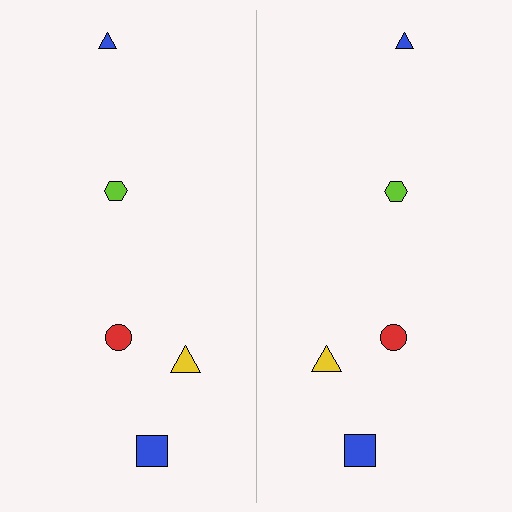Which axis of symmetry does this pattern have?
The pattern has a vertical axis of symmetry running through the center of the image.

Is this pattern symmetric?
Yes, this pattern has bilateral (reflection) symmetry.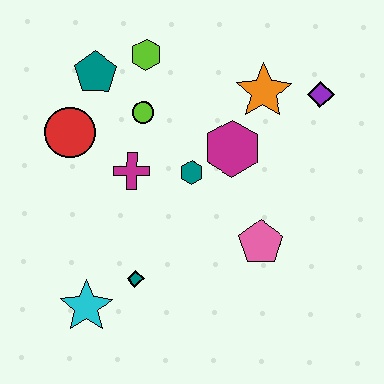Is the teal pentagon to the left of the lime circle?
Yes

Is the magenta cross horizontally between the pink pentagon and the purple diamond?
No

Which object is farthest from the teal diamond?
The purple diamond is farthest from the teal diamond.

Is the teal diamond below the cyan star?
No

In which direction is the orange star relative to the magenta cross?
The orange star is to the right of the magenta cross.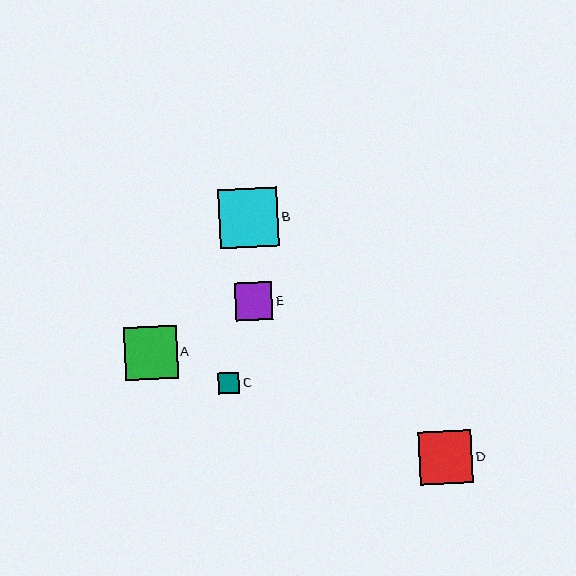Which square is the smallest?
Square C is the smallest with a size of approximately 21 pixels.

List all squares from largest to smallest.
From largest to smallest: B, A, D, E, C.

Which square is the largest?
Square B is the largest with a size of approximately 59 pixels.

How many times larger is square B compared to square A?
Square B is approximately 1.1 times the size of square A.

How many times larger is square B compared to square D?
Square B is approximately 1.1 times the size of square D.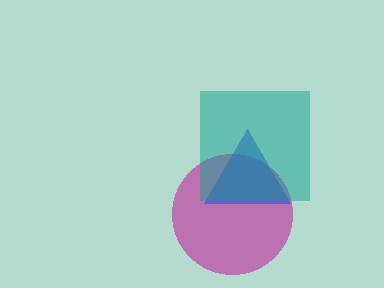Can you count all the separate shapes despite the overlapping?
Yes, there are 3 separate shapes.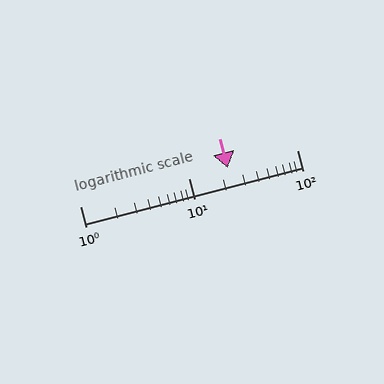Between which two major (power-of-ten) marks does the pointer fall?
The pointer is between 10 and 100.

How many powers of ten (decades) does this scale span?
The scale spans 2 decades, from 1 to 100.